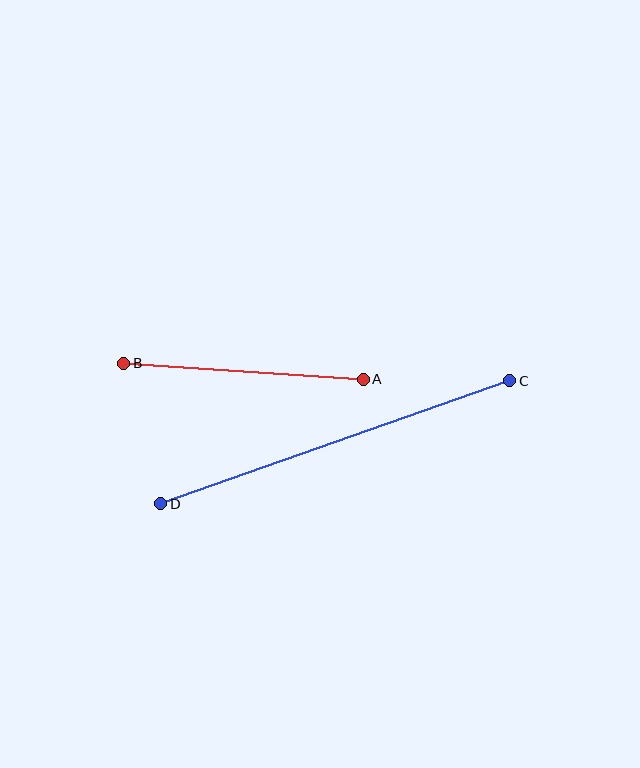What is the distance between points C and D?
The distance is approximately 370 pixels.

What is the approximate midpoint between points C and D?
The midpoint is at approximately (335, 442) pixels.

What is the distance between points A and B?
The distance is approximately 240 pixels.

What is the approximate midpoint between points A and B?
The midpoint is at approximately (244, 371) pixels.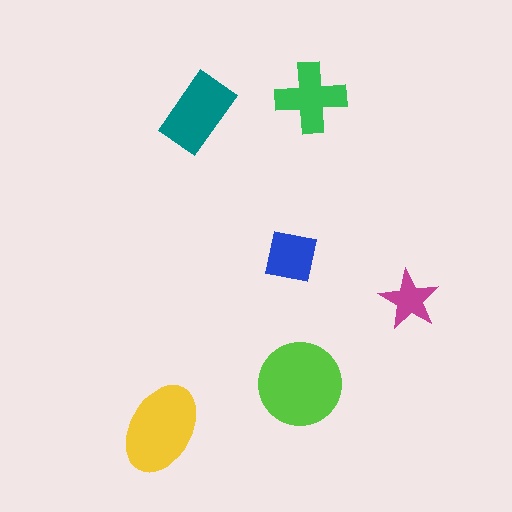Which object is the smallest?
The magenta star.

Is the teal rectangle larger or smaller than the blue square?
Larger.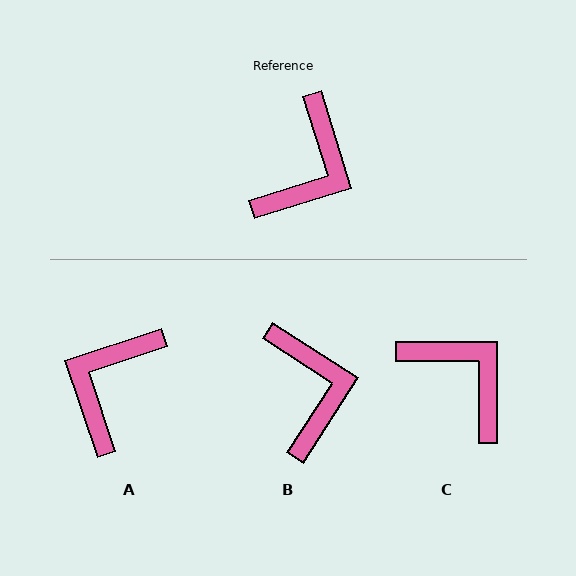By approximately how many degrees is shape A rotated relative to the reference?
Approximately 179 degrees clockwise.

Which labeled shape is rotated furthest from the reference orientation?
A, about 179 degrees away.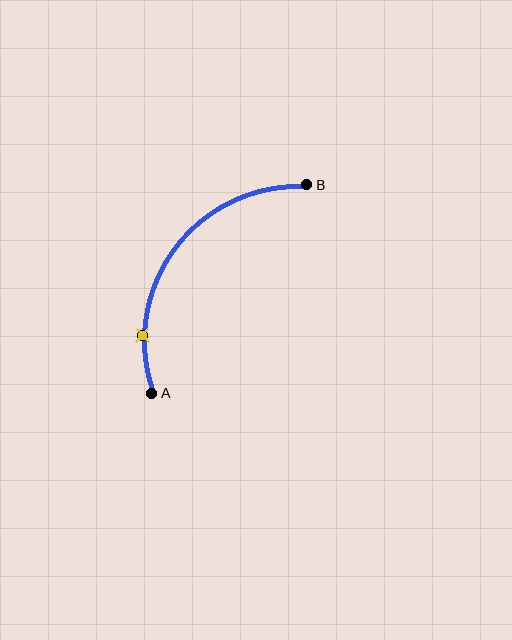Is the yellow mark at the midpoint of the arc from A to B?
No. The yellow mark lies on the arc but is closer to endpoint A. The arc midpoint would be at the point on the curve equidistant along the arc from both A and B.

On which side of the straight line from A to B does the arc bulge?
The arc bulges above and to the left of the straight line connecting A and B.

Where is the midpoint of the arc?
The arc midpoint is the point on the curve farthest from the straight line joining A and B. It sits above and to the left of that line.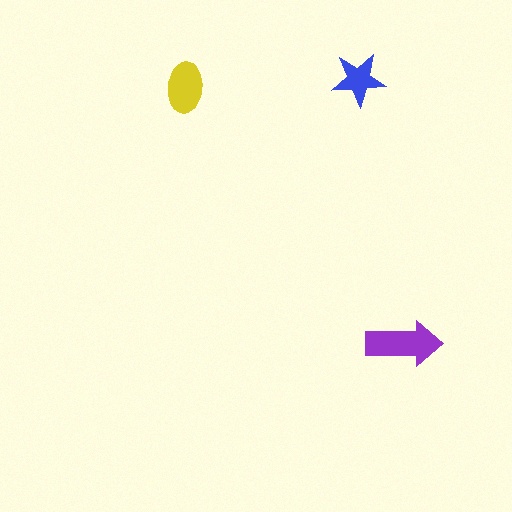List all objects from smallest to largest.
The blue star, the yellow ellipse, the purple arrow.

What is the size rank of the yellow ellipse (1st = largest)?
2nd.